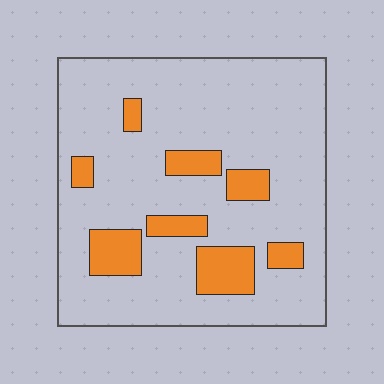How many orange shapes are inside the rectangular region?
8.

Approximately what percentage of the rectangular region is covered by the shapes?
Approximately 15%.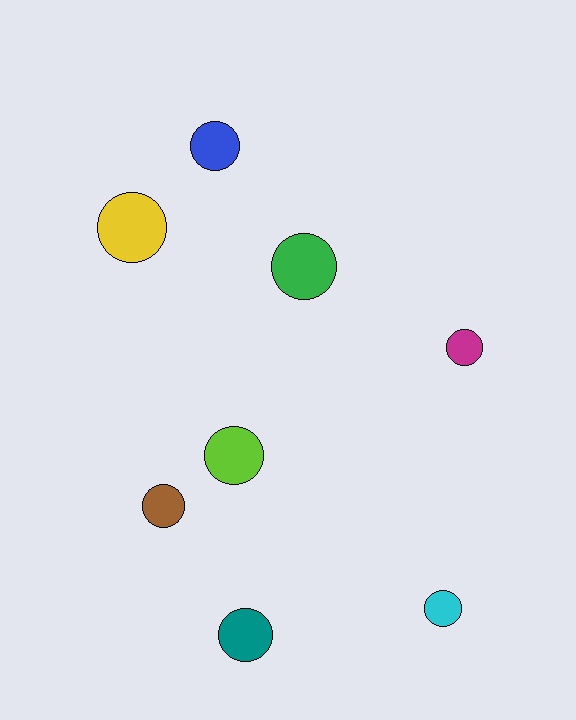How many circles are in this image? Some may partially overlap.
There are 8 circles.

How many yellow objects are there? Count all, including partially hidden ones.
There is 1 yellow object.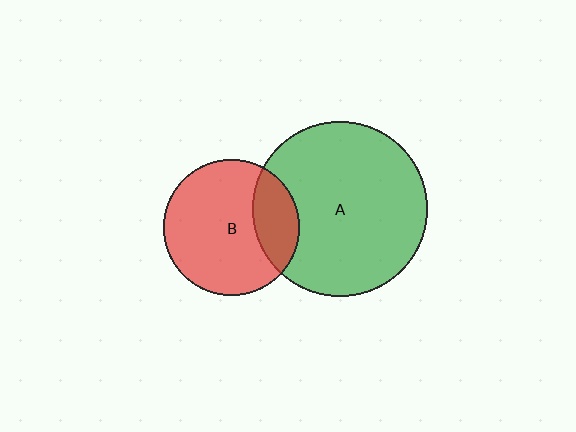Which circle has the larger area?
Circle A (green).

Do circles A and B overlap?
Yes.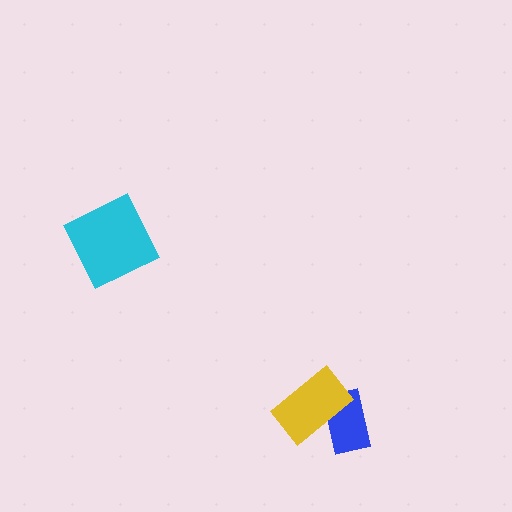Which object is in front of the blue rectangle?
The yellow rectangle is in front of the blue rectangle.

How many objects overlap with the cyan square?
0 objects overlap with the cyan square.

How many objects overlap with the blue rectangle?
1 object overlaps with the blue rectangle.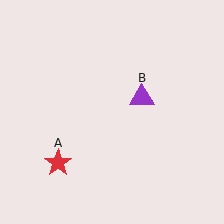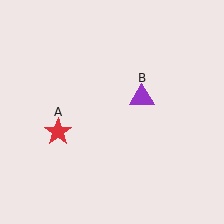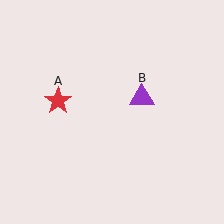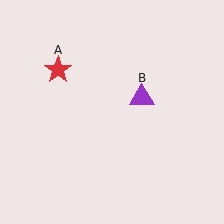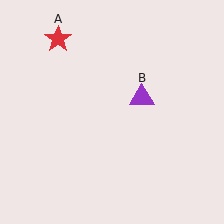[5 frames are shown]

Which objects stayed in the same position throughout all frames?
Purple triangle (object B) remained stationary.